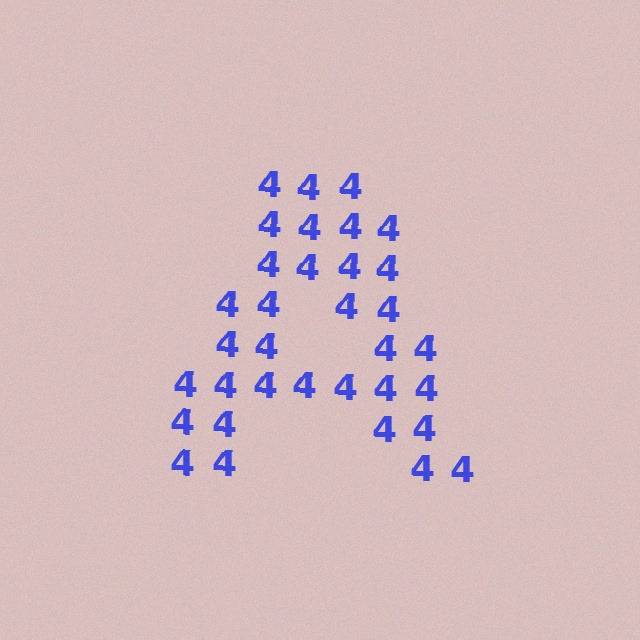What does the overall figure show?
The overall figure shows the letter A.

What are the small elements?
The small elements are digit 4's.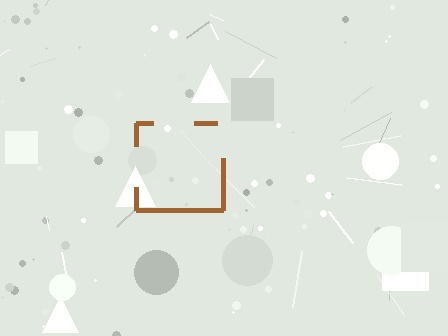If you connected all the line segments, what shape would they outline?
They would outline a square.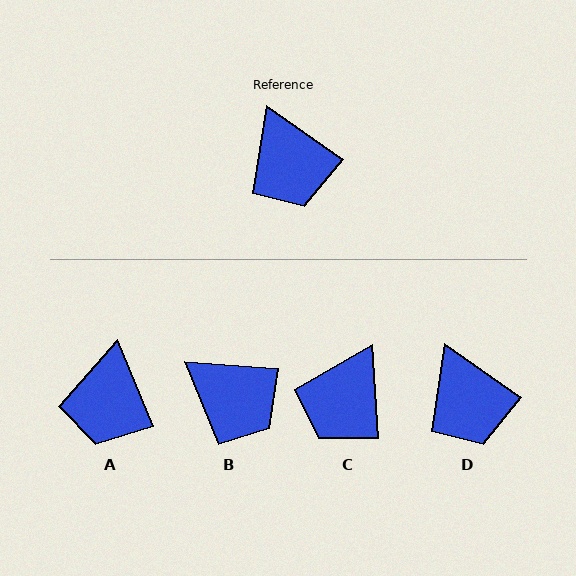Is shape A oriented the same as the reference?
No, it is off by about 33 degrees.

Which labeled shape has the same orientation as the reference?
D.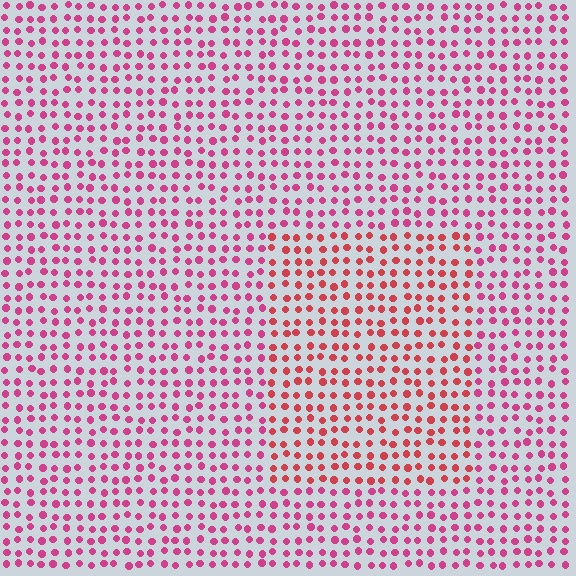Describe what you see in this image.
The image is filled with small magenta elements in a uniform arrangement. A rectangle-shaped region is visible where the elements are tinted to a slightly different hue, forming a subtle color boundary.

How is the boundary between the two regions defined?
The boundary is defined purely by a slight shift in hue (about 26 degrees). Spacing, size, and orientation are identical on both sides.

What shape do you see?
I see a rectangle.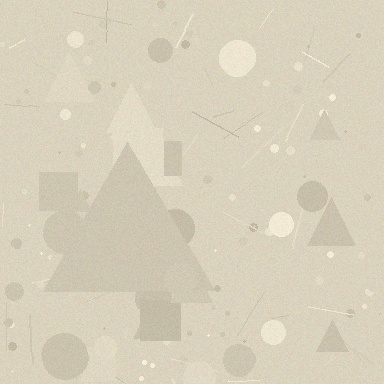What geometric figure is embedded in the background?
A triangle is embedded in the background.